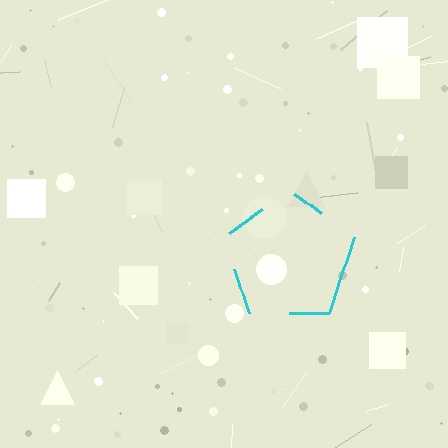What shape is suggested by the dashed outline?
The dashed outline suggests a pentagon.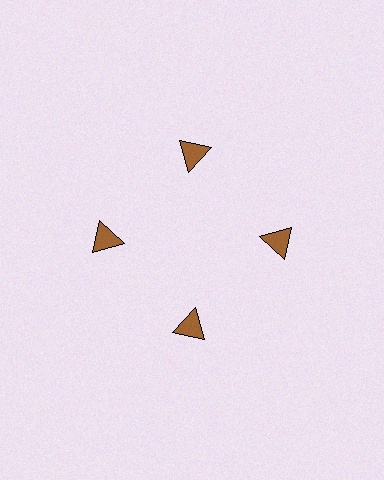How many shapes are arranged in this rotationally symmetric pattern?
There are 4 shapes, arranged in 4 groups of 1.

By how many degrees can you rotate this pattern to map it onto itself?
The pattern maps onto itself every 90 degrees of rotation.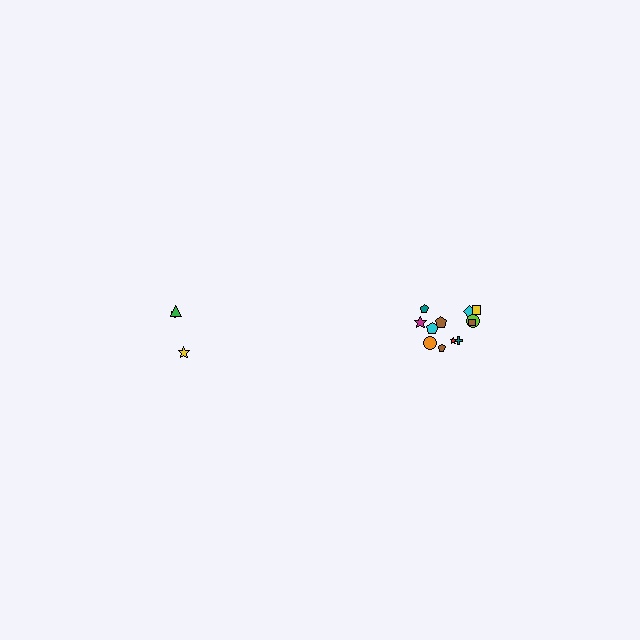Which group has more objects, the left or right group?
The right group.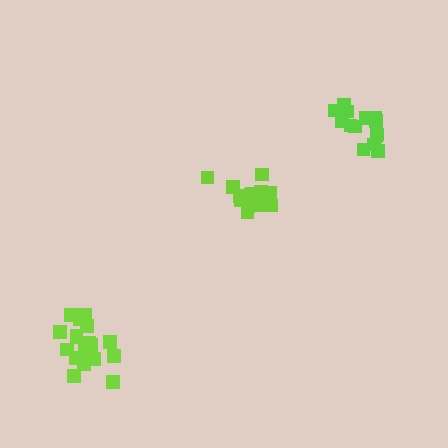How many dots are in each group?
Group 1: 14 dots, Group 2: 19 dots, Group 3: 16 dots (49 total).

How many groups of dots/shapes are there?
There are 3 groups.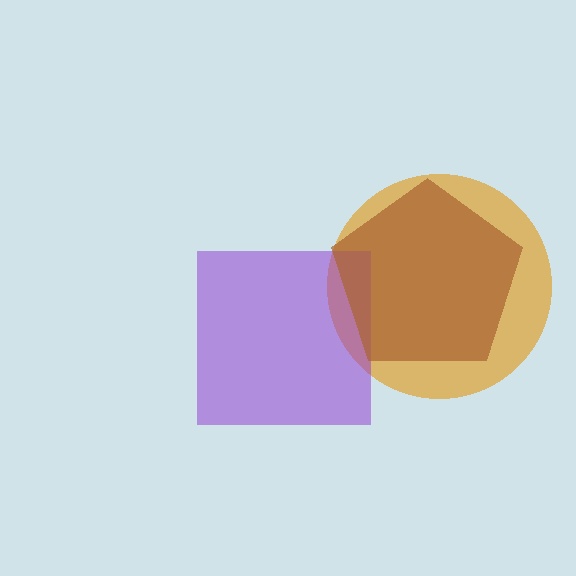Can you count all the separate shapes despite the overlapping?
Yes, there are 3 separate shapes.